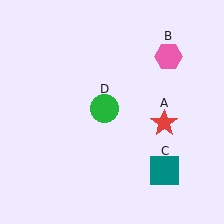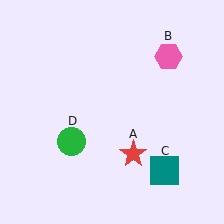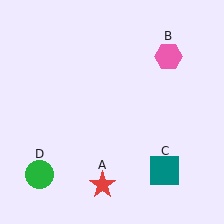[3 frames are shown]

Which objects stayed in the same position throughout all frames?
Pink hexagon (object B) and teal square (object C) remained stationary.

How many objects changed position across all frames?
2 objects changed position: red star (object A), green circle (object D).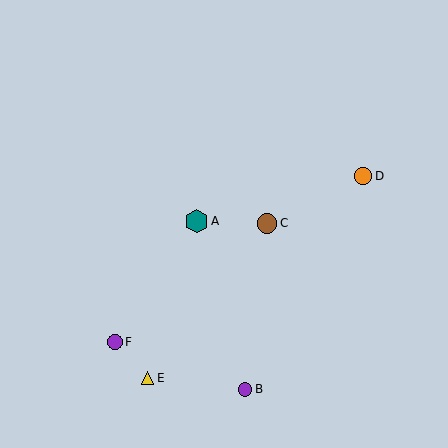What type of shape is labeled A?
Shape A is a teal hexagon.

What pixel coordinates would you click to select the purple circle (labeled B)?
Click at (245, 389) to select the purple circle B.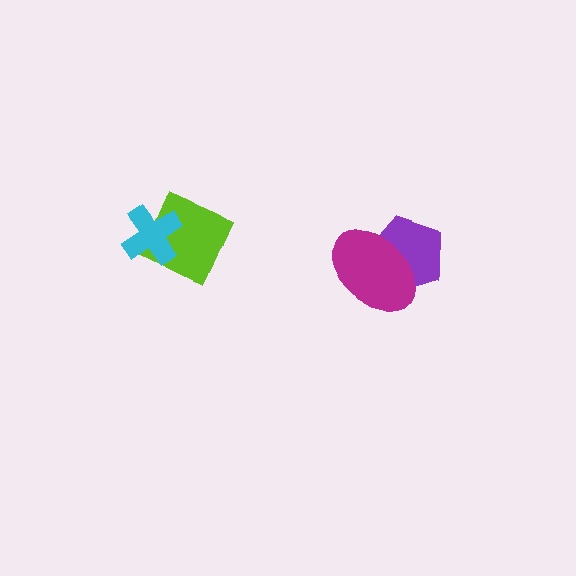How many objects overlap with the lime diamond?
1 object overlaps with the lime diamond.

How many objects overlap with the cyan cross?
1 object overlaps with the cyan cross.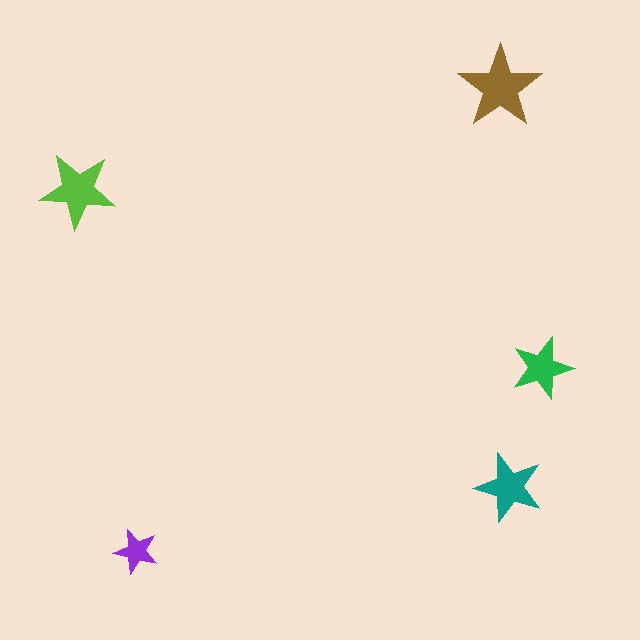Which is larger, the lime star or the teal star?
The lime one.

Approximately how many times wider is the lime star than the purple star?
About 1.5 times wider.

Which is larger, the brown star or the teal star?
The brown one.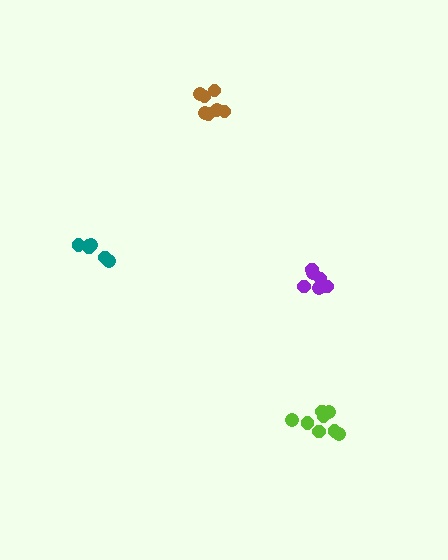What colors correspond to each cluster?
The clusters are colored: teal, purple, lime, brown.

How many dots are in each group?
Group 1: 6 dots, Group 2: 6 dots, Group 3: 8 dots, Group 4: 7 dots (27 total).